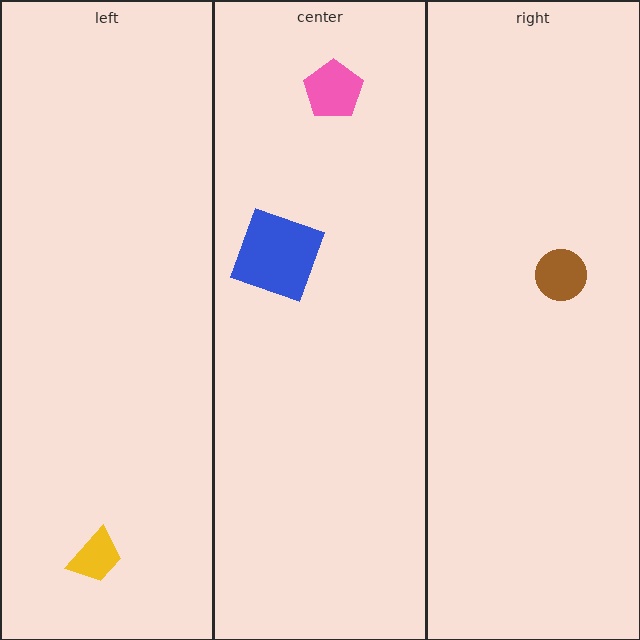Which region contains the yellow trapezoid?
The left region.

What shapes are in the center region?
The blue square, the pink pentagon.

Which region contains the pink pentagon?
The center region.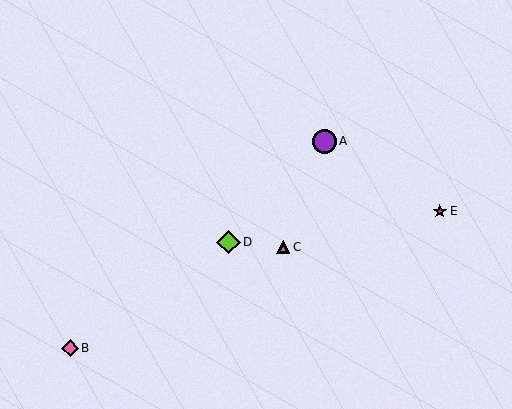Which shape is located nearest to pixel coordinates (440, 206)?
The magenta star (labeled E) at (440, 211) is nearest to that location.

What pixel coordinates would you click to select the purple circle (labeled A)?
Click at (324, 141) to select the purple circle A.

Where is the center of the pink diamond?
The center of the pink diamond is at (70, 348).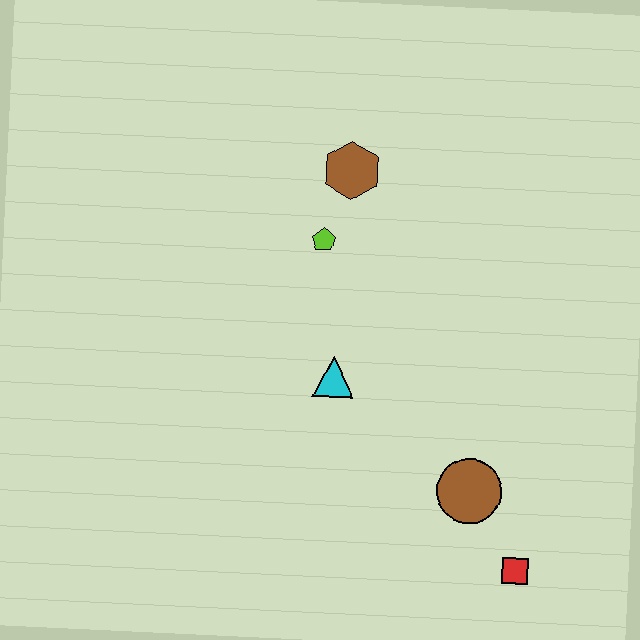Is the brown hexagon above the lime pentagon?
Yes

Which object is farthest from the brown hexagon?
The red square is farthest from the brown hexagon.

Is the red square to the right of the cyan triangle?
Yes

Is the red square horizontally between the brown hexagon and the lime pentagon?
No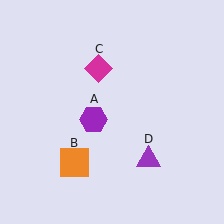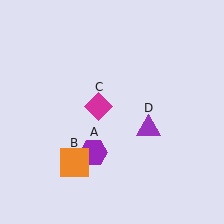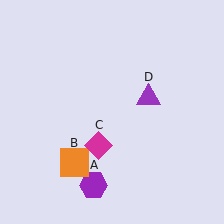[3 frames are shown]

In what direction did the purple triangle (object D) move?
The purple triangle (object D) moved up.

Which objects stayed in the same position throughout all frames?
Orange square (object B) remained stationary.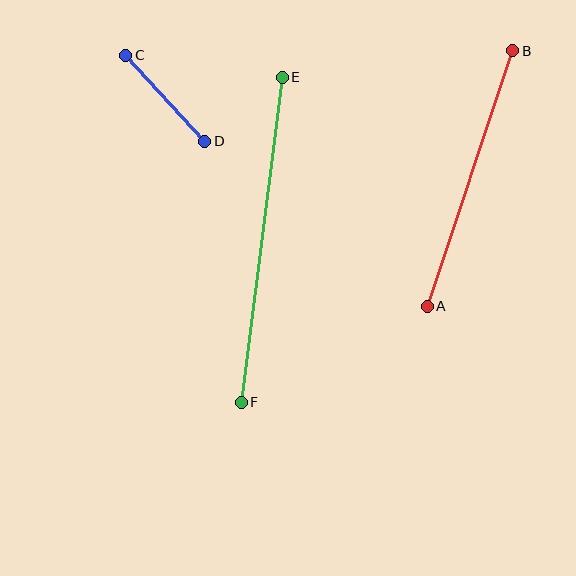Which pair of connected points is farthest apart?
Points E and F are farthest apart.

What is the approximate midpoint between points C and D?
The midpoint is at approximately (165, 98) pixels.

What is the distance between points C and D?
The distance is approximately 116 pixels.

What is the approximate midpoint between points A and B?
The midpoint is at approximately (470, 179) pixels.